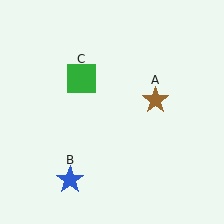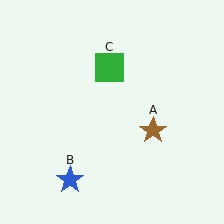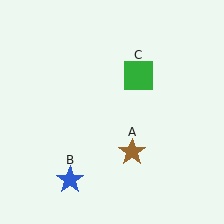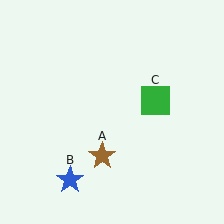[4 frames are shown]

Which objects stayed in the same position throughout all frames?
Blue star (object B) remained stationary.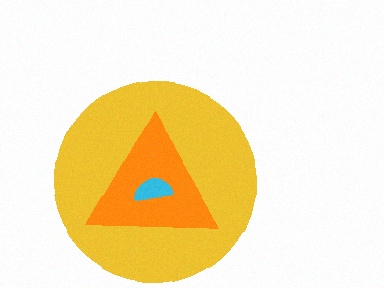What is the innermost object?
The cyan semicircle.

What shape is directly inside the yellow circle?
The orange triangle.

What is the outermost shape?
The yellow circle.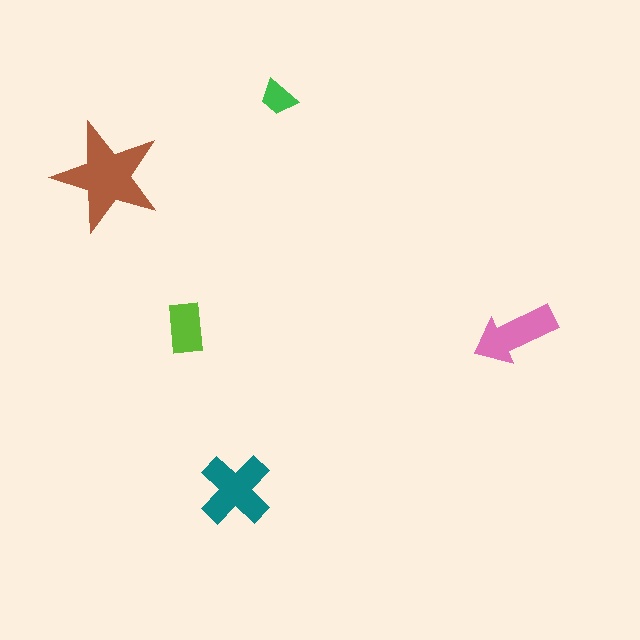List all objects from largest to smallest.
The brown star, the teal cross, the pink arrow, the lime rectangle, the green trapezoid.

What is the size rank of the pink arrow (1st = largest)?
3rd.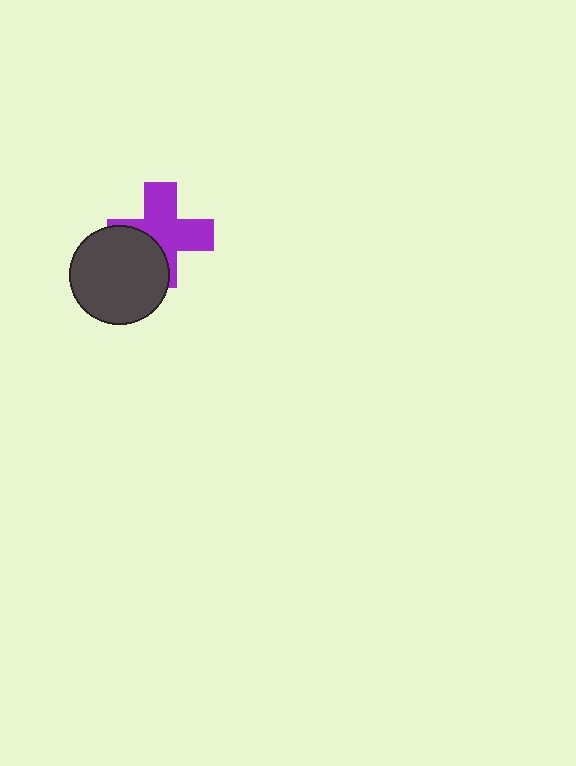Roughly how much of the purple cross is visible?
Most of it is visible (roughly 65%).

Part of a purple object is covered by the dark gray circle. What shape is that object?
It is a cross.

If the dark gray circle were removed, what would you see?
You would see the complete purple cross.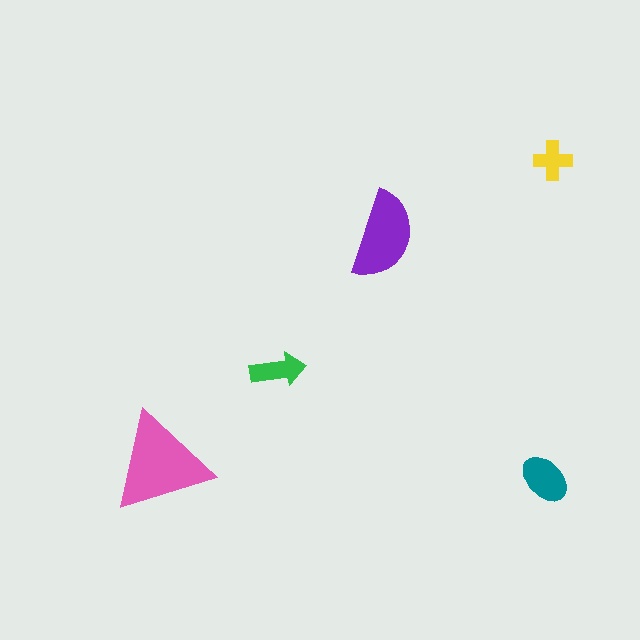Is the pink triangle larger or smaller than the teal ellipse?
Larger.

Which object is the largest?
The pink triangle.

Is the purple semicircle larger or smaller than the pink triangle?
Smaller.